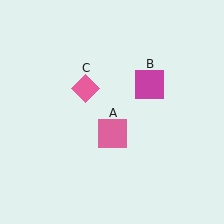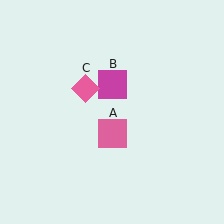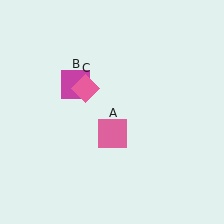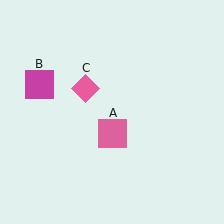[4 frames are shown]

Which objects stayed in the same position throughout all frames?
Pink square (object A) and pink diamond (object C) remained stationary.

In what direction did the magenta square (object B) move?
The magenta square (object B) moved left.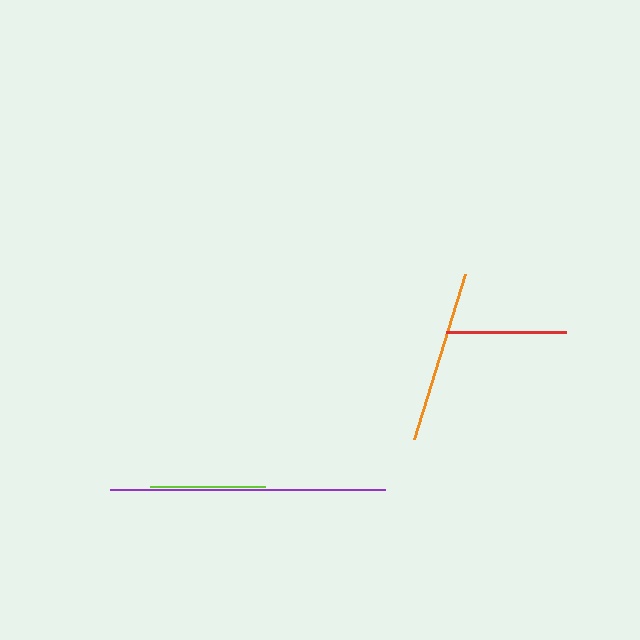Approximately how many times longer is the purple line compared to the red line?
The purple line is approximately 2.3 times the length of the red line.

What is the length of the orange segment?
The orange segment is approximately 172 pixels long.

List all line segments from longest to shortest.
From longest to shortest: purple, orange, red, lime.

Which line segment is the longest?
The purple line is the longest at approximately 275 pixels.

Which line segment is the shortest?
The lime line is the shortest at approximately 115 pixels.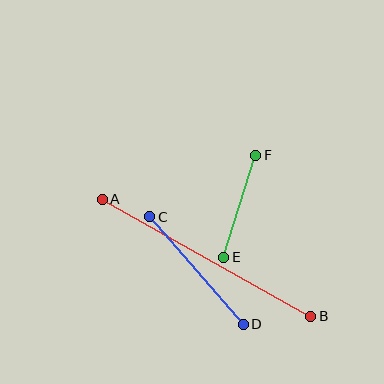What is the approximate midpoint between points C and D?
The midpoint is at approximately (197, 271) pixels.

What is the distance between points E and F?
The distance is approximately 107 pixels.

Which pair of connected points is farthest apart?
Points A and B are farthest apart.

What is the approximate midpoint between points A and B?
The midpoint is at approximately (206, 258) pixels.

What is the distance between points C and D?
The distance is approximately 142 pixels.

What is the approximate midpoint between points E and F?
The midpoint is at approximately (240, 206) pixels.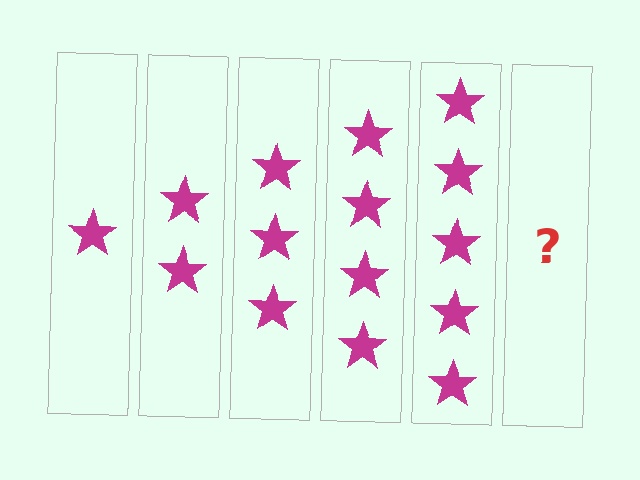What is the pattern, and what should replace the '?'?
The pattern is that each step adds one more star. The '?' should be 6 stars.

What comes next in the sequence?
The next element should be 6 stars.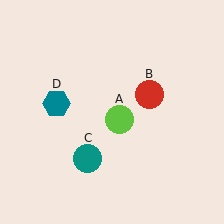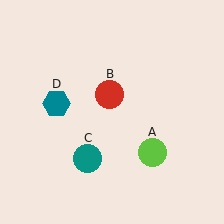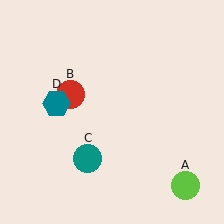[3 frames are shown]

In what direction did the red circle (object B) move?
The red circle (object B) moved left.